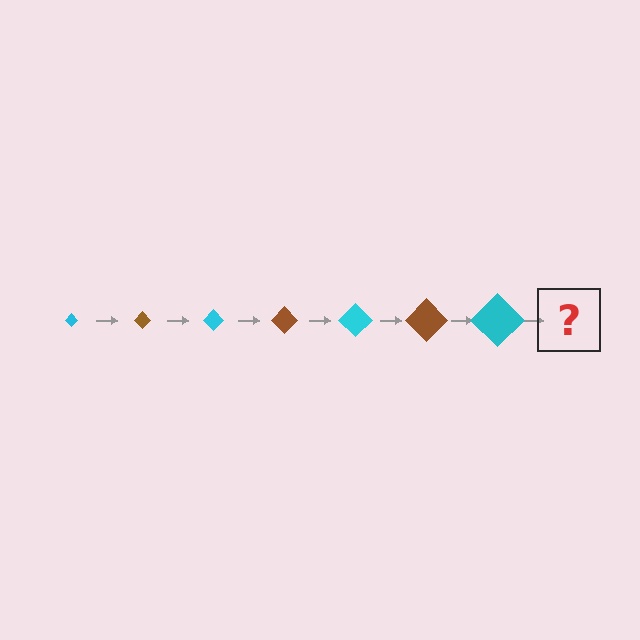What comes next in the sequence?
The next element should be a brown diamond, larger than the previous one.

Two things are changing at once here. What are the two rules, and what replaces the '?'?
The two rules are that the diamond grows larger each step and the color cycles through cyan and brown. The '?' should be a brown diamond, larger than the previous one.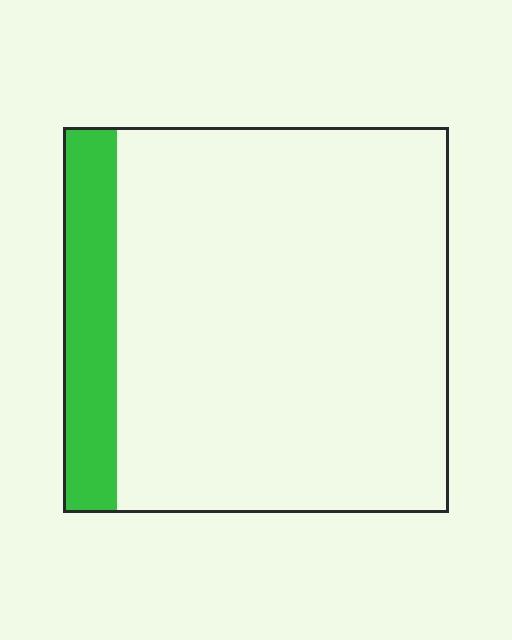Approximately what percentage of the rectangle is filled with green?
Approximately 15%.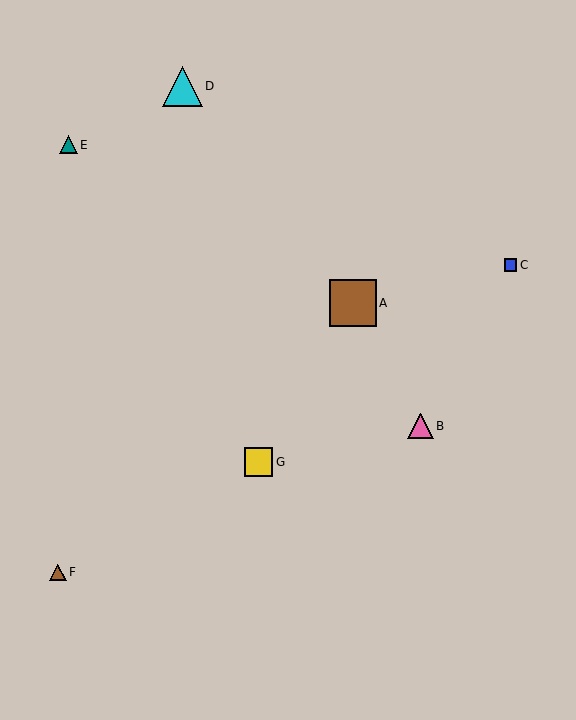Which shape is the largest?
The brown square (labeled A) is the largest.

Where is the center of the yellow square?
The center of the yellow square is at (258, 462).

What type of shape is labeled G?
Shape G is a yellow square.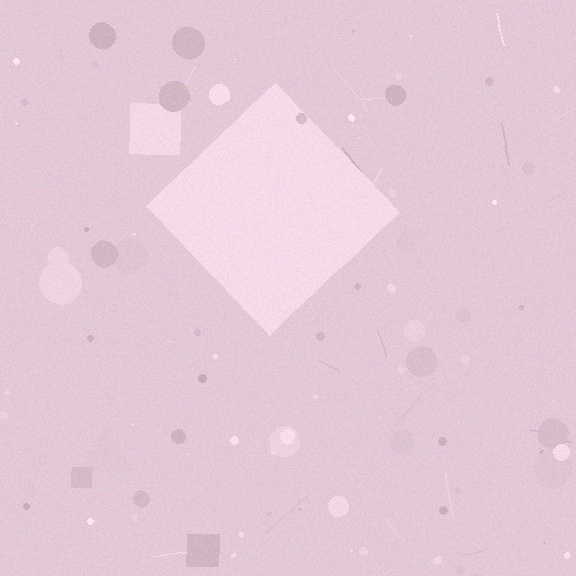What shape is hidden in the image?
A diamond is hidden in the image.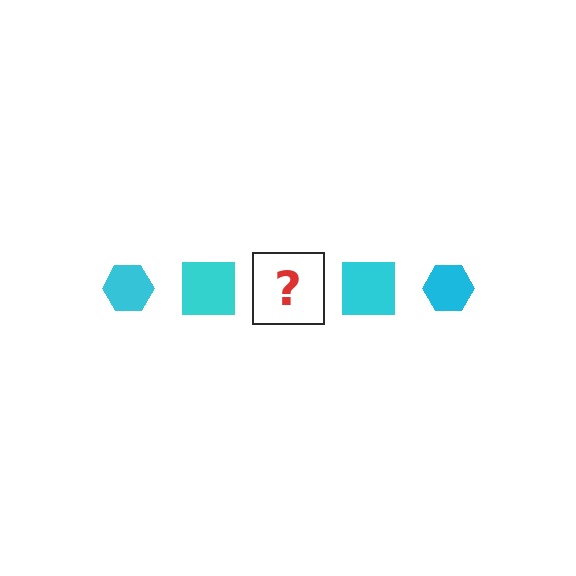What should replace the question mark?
The question mark should be replaced with a cyan hexagon.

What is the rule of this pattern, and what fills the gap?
The rule is that the pattern cycles through hexagon, square shapes in cyan. The gap should be filled with a cyan hexagon.